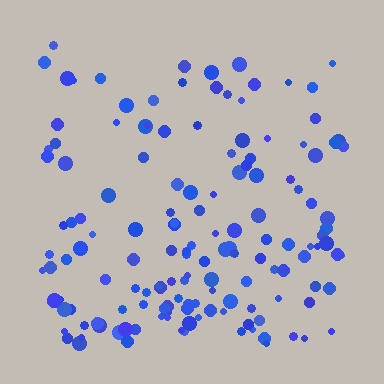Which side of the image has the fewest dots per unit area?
The top.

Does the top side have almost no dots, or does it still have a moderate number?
Still a moderate number, just noticeably fewer than the bottom.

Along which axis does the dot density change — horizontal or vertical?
Vertical.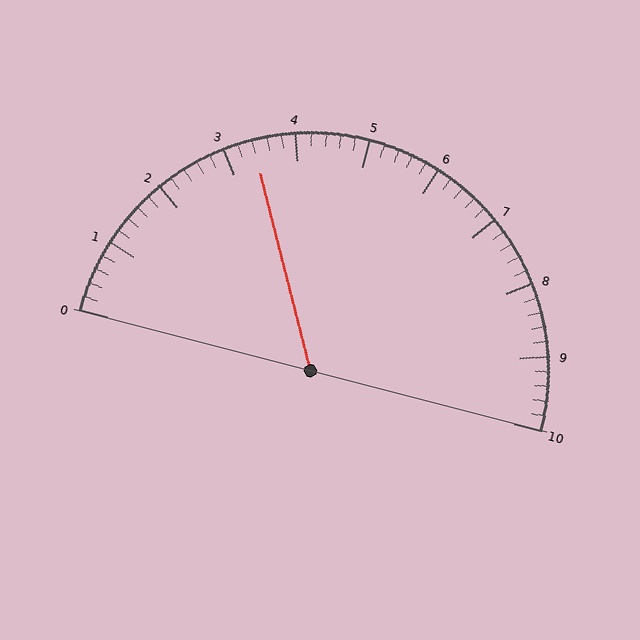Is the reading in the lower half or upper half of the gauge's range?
The reading is in the lower half of the range (0 to 10).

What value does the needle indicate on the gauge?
The needle indicates approximately 3.4.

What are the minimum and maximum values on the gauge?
The gauge ranges from 0 to 10.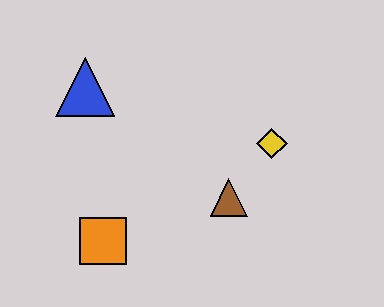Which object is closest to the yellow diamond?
The brown triangle is closest to the yellow diamond.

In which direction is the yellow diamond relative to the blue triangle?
The yellow diamond is to the right of the blue triangle.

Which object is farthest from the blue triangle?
The yellow diamond is farthest from the blue triangle.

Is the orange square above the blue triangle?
No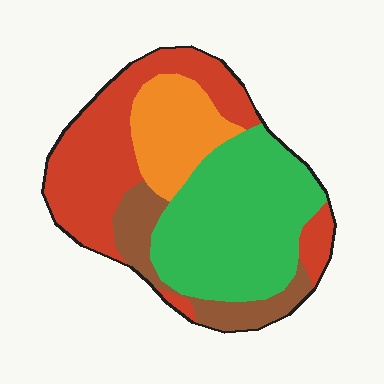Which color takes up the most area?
Green, at roughly 40%.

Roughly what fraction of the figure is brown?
Brown covers around 15% of the figure.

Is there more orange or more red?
Red.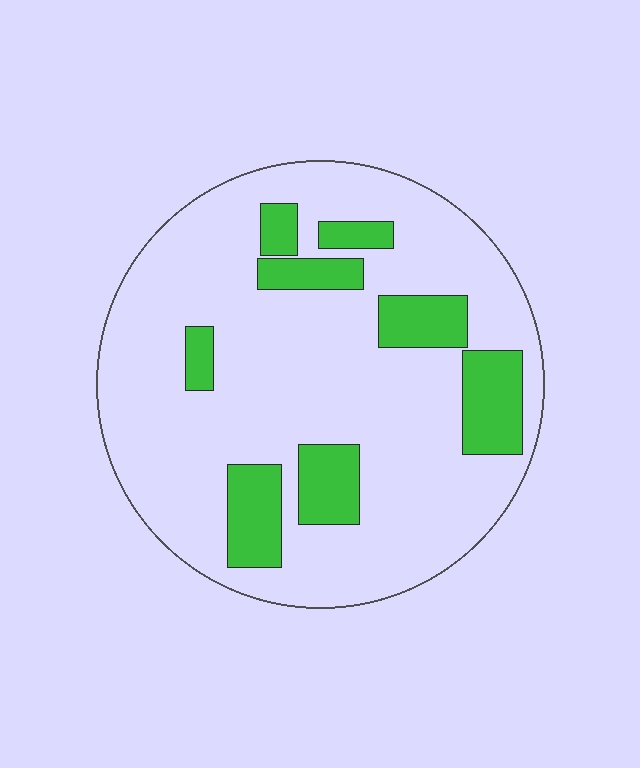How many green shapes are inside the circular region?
8.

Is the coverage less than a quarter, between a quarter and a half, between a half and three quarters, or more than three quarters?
Less than a quarter.